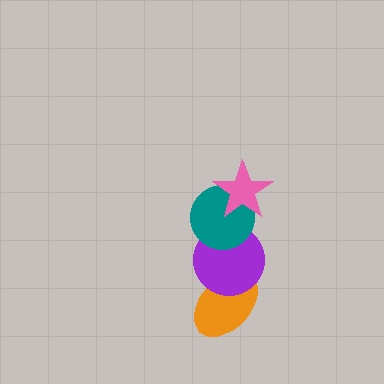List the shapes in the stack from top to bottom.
From top to bottom: the pink star, the teal circle, the purple circle, the orange ellipse.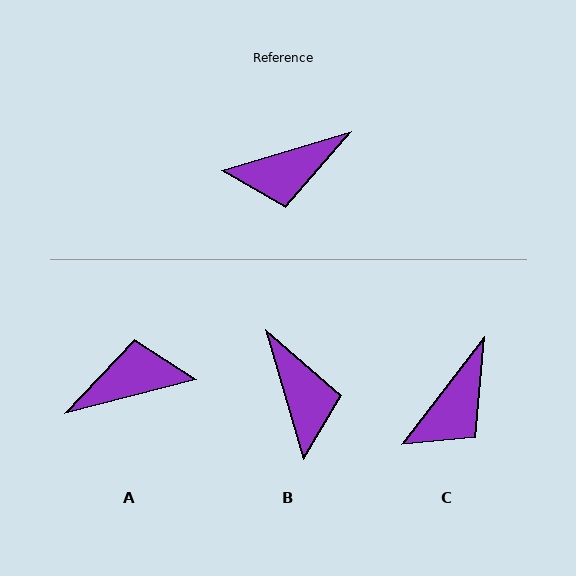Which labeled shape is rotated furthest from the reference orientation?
A, about 178 degrees away.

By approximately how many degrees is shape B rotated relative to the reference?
Approximately 90 degrees counter-clockwise.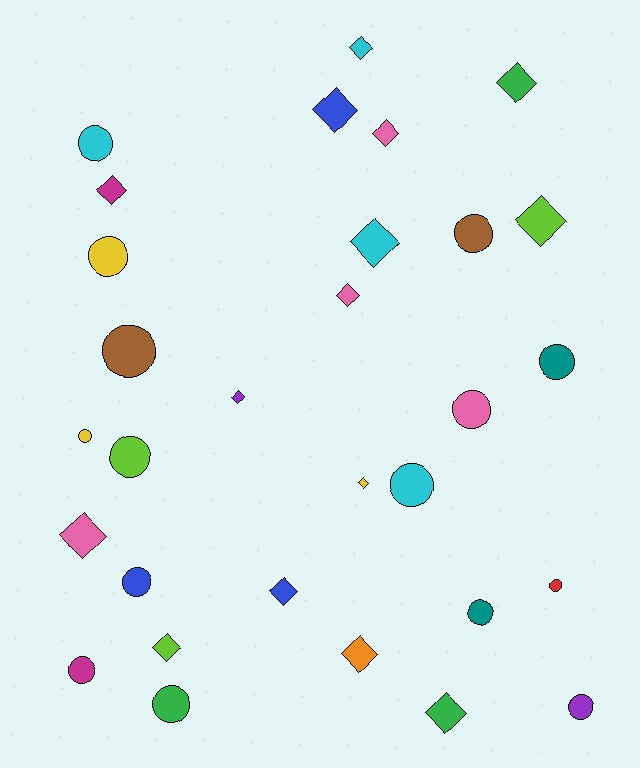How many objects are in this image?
There are 30 objects.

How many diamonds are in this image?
There are 15 diamonds.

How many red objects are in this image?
There is 1 red object.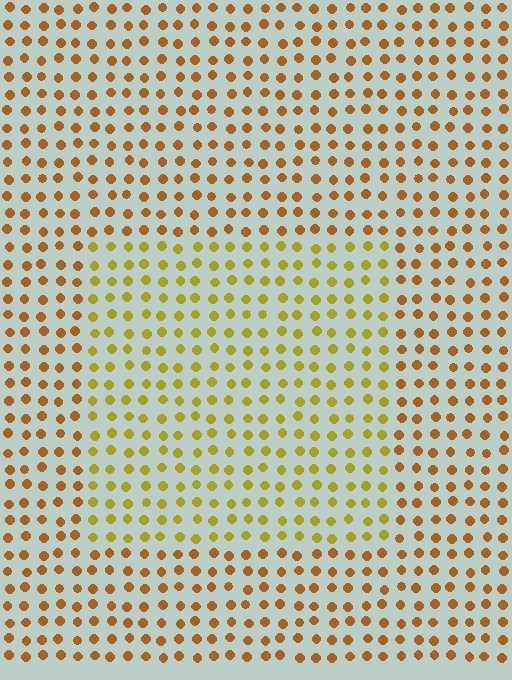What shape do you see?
I see a rectangle.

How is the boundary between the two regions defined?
The boundary is defined purely by a slight shift in hue (about 30 degrees). Spacing, size, and orientation are identical on both sides.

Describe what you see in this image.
The image is filled with small brown elements in a uniform arrangement. A rectangle-shaped region is visible where the elements are tinted to a slightly different hue, forming a subtle color boundary.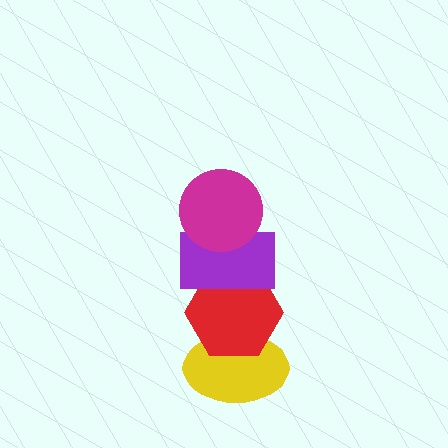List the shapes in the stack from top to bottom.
From top to bottom: the magenta circle, the purple rectangle, the red hexagon, the yellow ellipse.